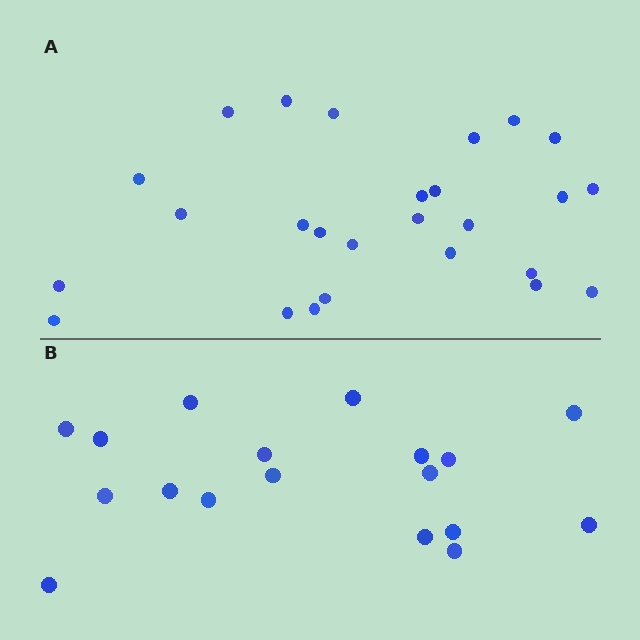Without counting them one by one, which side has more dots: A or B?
Region A (the top region) has more dots.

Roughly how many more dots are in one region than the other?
Region A has roughly 8 or so more dots than region B.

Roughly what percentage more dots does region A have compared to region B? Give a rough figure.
About 45% more.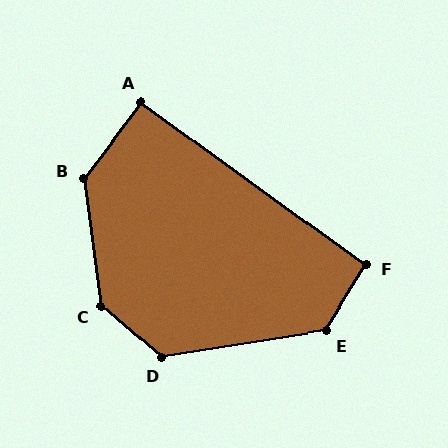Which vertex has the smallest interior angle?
A, at approximately 91 degrees.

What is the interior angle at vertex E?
Approximately 130 degrees (obtuse).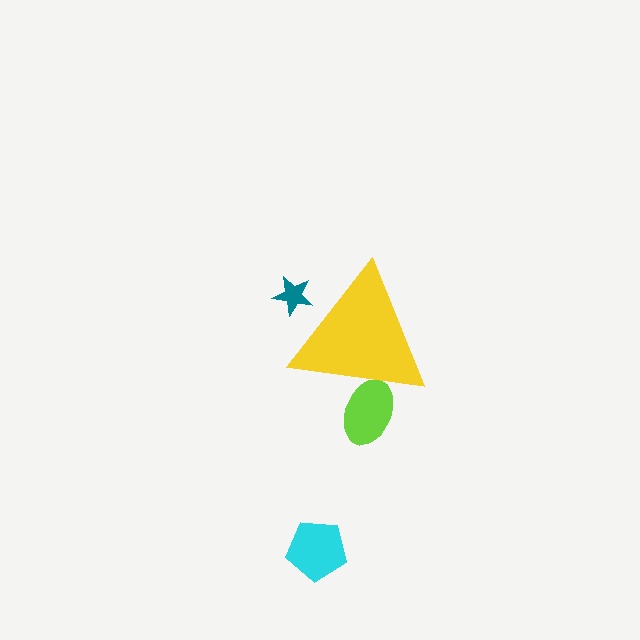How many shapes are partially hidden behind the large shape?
2 shapes are partially hidden.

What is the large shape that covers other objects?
A yellow triangle.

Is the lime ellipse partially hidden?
Yes, the lime ellipse is partially hidden behind the yellow triangle.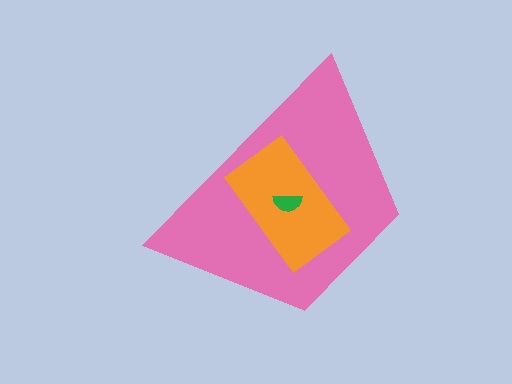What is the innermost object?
The green semicircle.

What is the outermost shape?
The pink trapezoid.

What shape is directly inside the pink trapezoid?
The orange rectangle.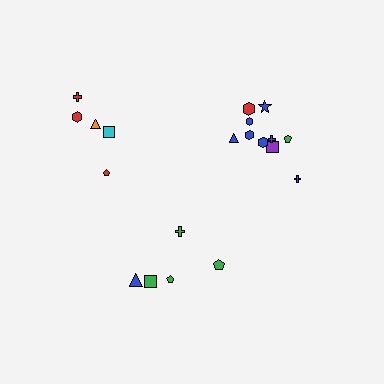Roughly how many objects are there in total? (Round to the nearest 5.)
Roughly 20 objects in total.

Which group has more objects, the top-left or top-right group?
The top-right group.